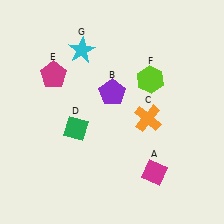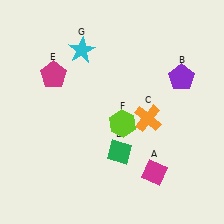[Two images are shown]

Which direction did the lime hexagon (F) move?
The lime hexagon (F) moved down.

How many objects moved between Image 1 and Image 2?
3 objects moved between the two images.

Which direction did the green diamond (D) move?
The green diamond (D) moved right.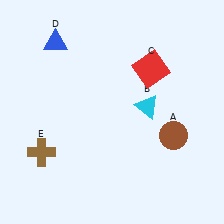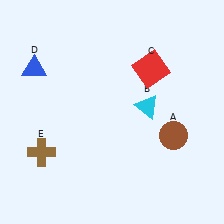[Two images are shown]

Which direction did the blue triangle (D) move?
The blue triangle (D) moved down.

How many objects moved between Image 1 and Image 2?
1 object moved between the two images.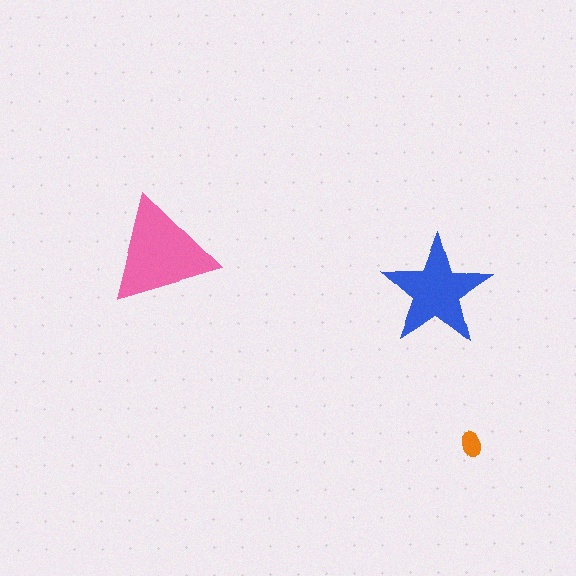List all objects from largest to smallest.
The pink triangle, the blue star, the orange ellipse.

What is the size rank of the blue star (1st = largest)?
2nd.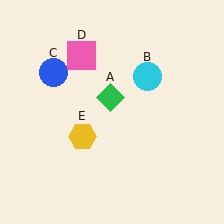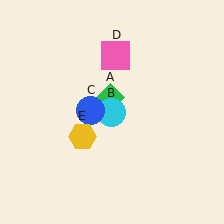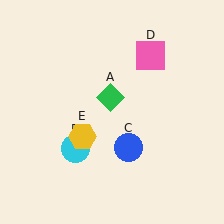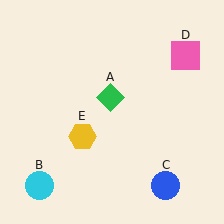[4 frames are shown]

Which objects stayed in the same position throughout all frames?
Green diamond (object A) and yellow hexagon (object E) remained stationary.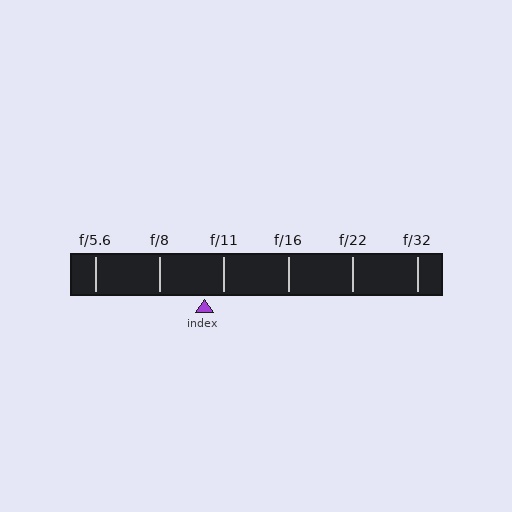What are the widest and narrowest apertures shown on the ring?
The widest aperture shown is f/5.6 and the narrowest is f/32.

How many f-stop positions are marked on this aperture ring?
There are 6 f-stop positions marked.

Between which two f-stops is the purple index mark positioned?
The index mark is between f/8 and f/11.